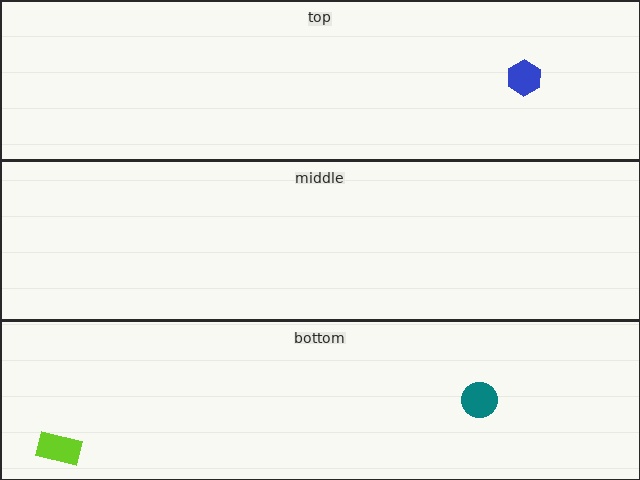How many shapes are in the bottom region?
2.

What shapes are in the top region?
The blue hexagon.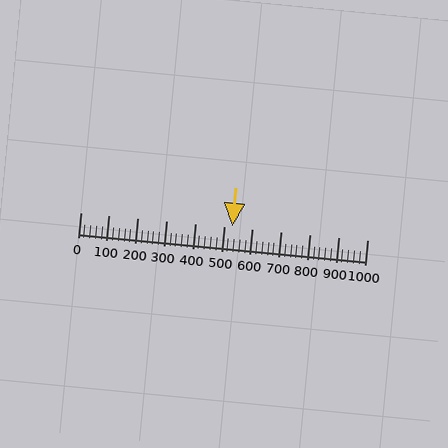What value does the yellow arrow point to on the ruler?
The yellow arrow points to approximately 529.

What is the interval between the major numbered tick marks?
The major tick marks are spaced 100 units apart.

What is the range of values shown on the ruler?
The ruler shows values from 0 to 1000.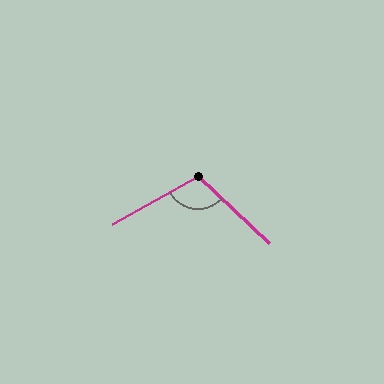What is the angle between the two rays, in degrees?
Approximately 108 degrees.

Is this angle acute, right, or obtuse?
It is obtuse.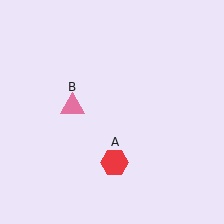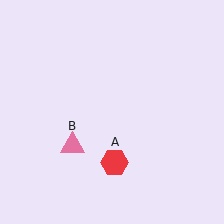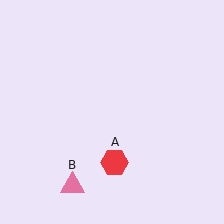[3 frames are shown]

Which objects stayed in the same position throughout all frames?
Red hexagon (object A) remained stationary.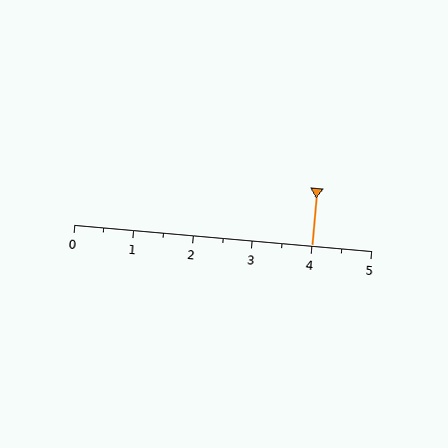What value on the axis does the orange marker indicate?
The marker indicates approximately 4.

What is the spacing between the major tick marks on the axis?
The major ticks are spaced 1 apart.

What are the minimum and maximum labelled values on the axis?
The axis runs from 0 to 5.